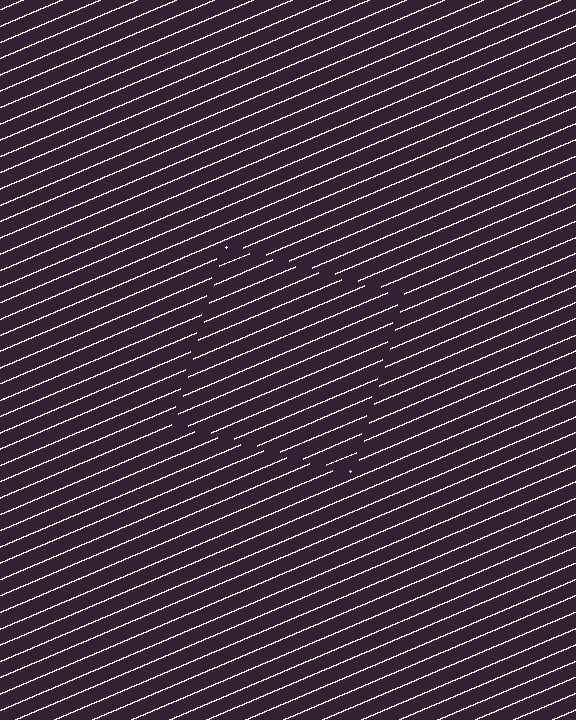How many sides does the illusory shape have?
4 sides — the line-ends trace a square.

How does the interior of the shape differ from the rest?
The interior of the shape contains the same grating, shifted by half a period — the contour is defined by the phase discontinuity where line-ends from the inner and outer gratings abut.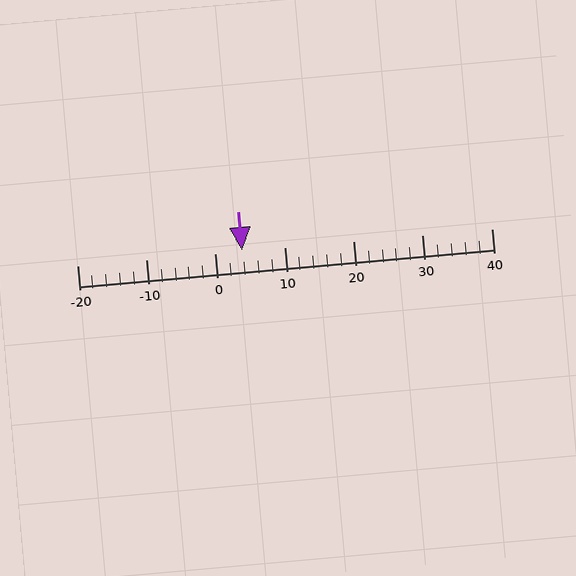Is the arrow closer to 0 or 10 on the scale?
The arrow is closer to 0.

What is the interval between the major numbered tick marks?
The major tick marks are spaced 10 units apart.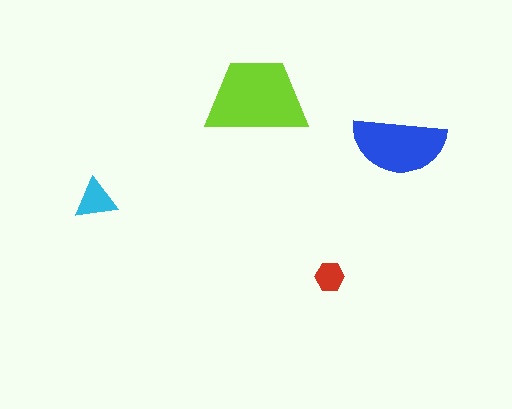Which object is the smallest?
The red hexagon.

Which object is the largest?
The lime trapezoid.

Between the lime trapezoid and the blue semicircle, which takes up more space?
The lime trapezoid.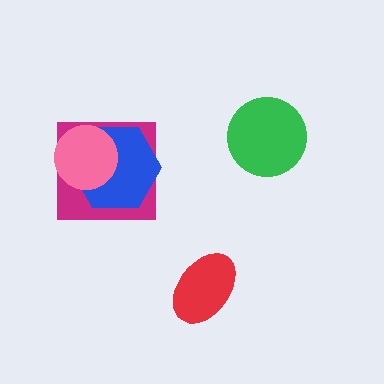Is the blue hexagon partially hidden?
Yes, it is partially covered by another shape.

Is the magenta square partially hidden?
Yes, it is partially covered by another shape.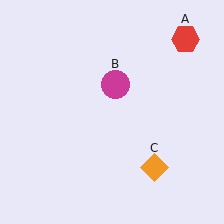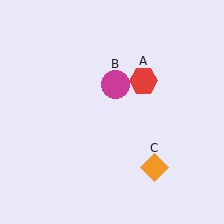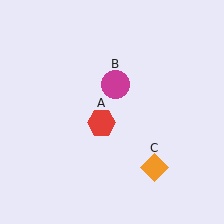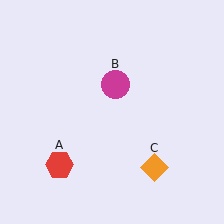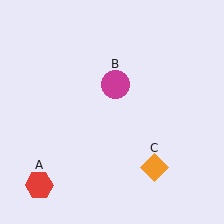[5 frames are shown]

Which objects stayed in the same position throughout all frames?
Magenta circle (object B) and orange diamond (object C) remained stationary.